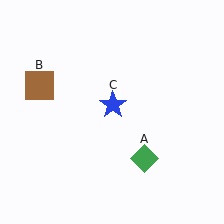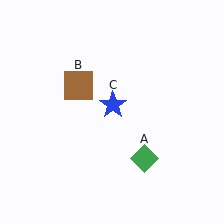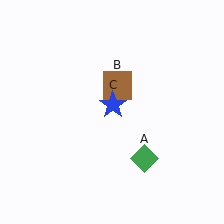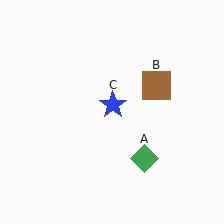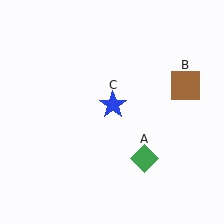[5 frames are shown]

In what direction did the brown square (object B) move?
The brown square (object B) moved right.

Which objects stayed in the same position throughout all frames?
Green diamond (object A) and blue star (object C) remained stationary.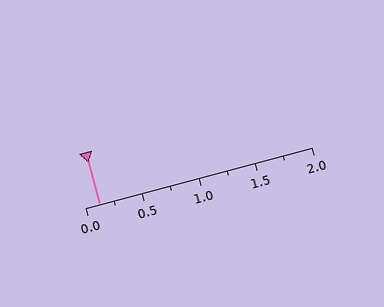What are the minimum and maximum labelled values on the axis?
The axis runs from 0.0 to 2.0.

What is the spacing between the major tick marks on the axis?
The major ticks are spaced 0.5 apart.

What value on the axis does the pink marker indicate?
The marker indicates approximately 0.12.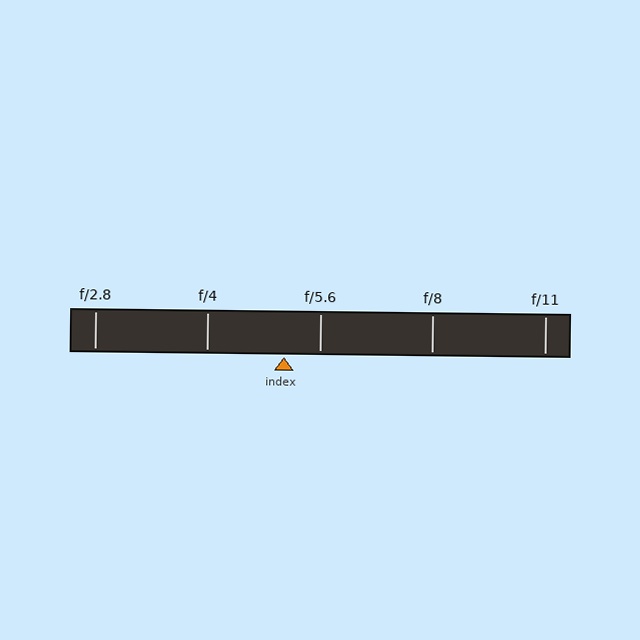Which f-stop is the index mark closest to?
The index mark is closest to f/5.6.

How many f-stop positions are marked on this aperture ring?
There are 5 f-stop positions marked.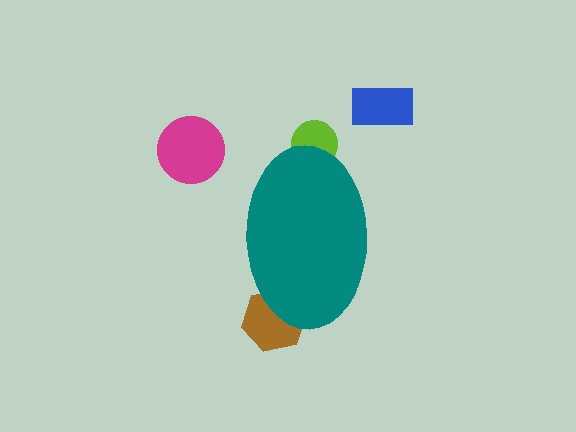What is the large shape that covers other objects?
A teal ellipse.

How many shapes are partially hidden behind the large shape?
2 shapes are partially hidden.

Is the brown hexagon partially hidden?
Yes, the brown hexagon is partially hidden behind the teal ellipse.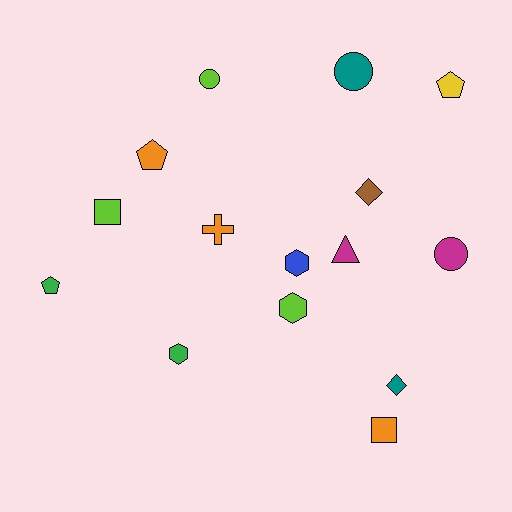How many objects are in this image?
There are 15 objects.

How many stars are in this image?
There are no stars.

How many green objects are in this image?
There are 2 green objects.